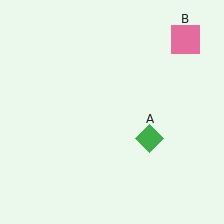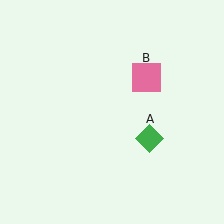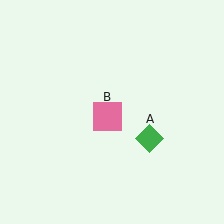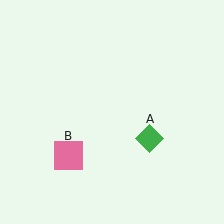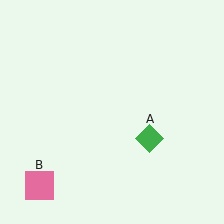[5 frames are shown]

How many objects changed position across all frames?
1 object changed position: pink square (object B).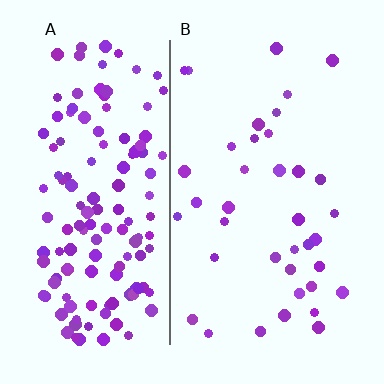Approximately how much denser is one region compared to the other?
Approximately 3.7× — region A over region B.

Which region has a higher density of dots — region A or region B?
A (the left).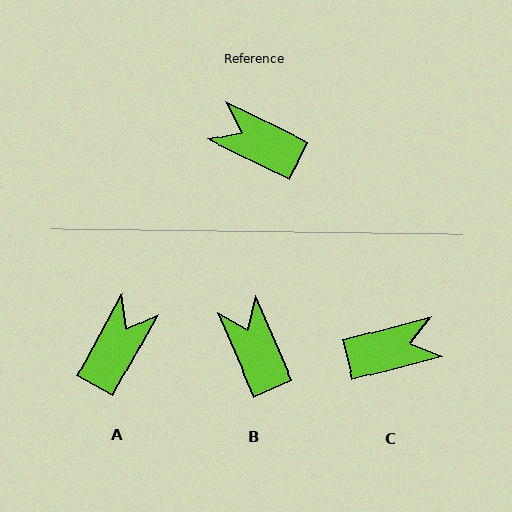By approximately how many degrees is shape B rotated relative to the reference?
Approximately 41 degrees clockwise.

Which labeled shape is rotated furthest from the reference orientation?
C, about 140 degrees away.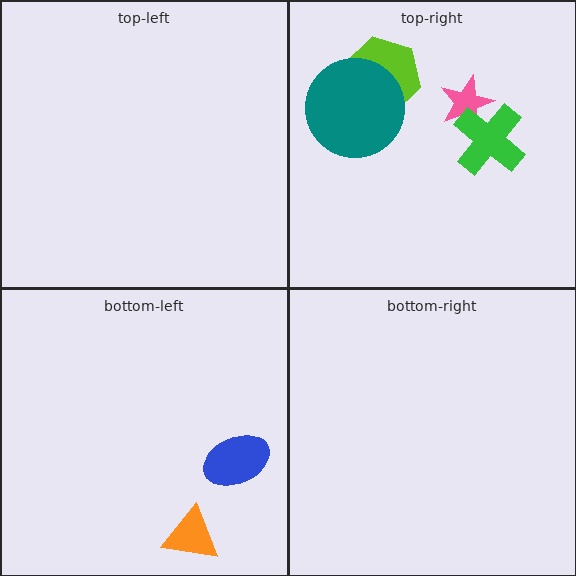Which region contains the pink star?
The top-right region.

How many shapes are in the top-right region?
4.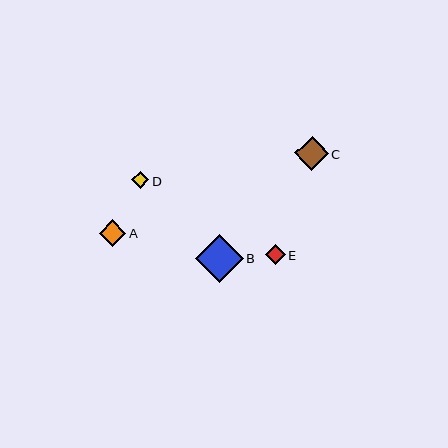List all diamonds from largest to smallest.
From largest to smallest: B, C, A, E, D.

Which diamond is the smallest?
Diamond D is the smallest with a size of approximately 17 pixels.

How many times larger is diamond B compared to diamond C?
Diamond B is approximately 1.4 times the size of diamond C.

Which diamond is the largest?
Diamond B is the largest with a size of approximately 48 pixels.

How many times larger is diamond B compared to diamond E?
Diamond B is approximately 2.4 times the size of diamond E.